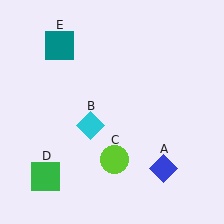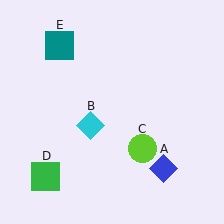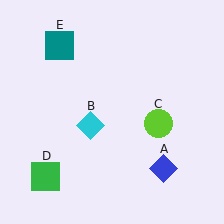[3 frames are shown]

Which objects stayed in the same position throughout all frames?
Blue diamond (object A) and cyan diamond (object B) and green square (object D) and teal square (object E) remained stationary.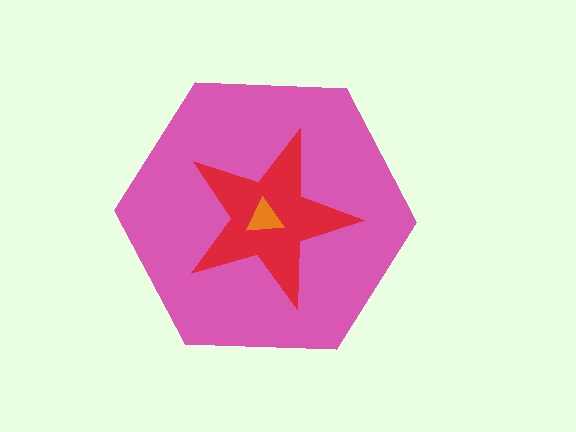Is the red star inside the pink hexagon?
Yes.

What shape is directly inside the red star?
The orange triangle.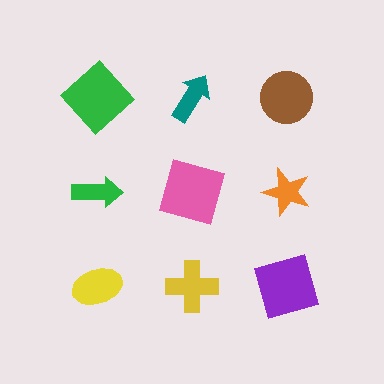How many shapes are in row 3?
3 shapes.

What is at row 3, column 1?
A yellow ellipse.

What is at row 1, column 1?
A green diamond.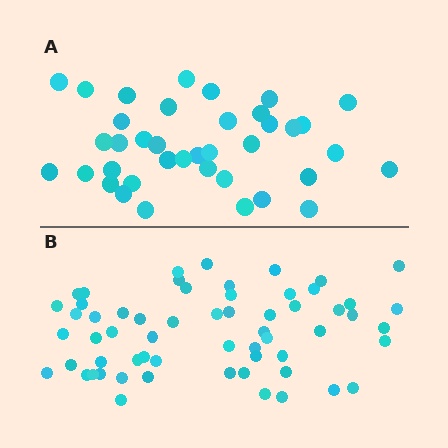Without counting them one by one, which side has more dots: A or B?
Region B (the bottom region) has more dots.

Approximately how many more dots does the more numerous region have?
Region B has approximately 20 more dots than region A.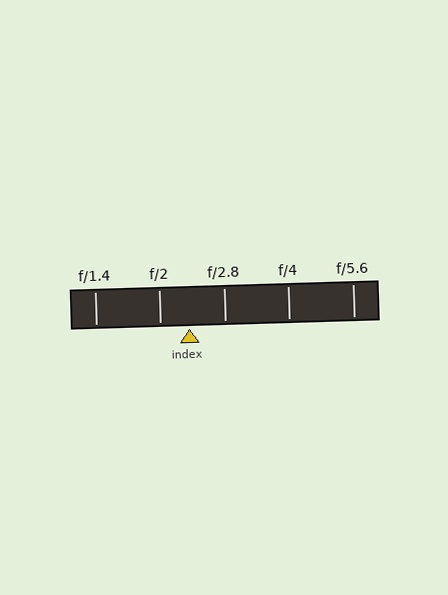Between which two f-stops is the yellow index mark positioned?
The index mark is between f/2 and f/2.8.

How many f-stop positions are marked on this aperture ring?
There are 5 f-stop positions marked.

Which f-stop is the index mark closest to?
The index mark is closest to f/2.